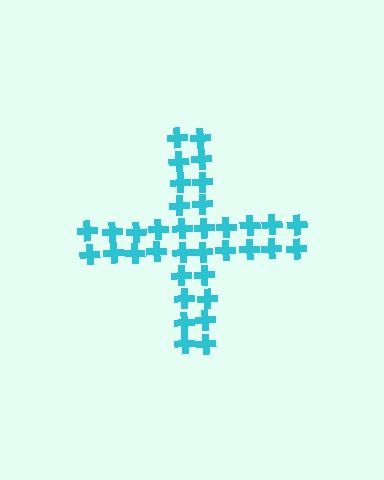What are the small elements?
The small elements are crosses.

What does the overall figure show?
The overall figure shows a cross.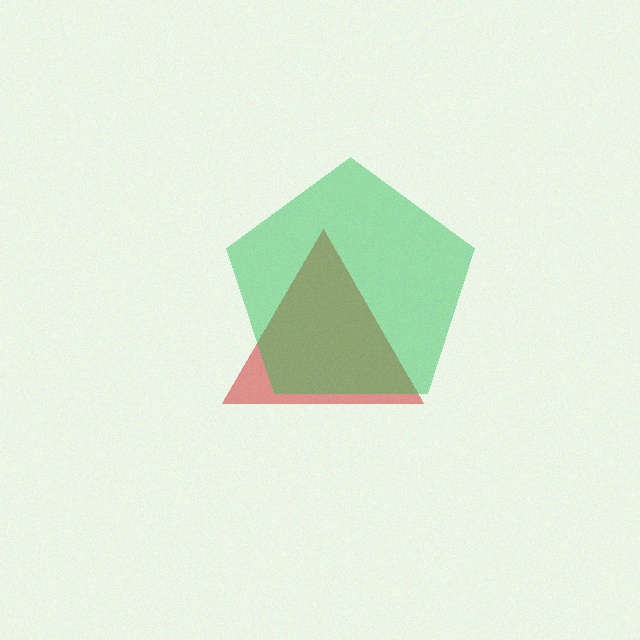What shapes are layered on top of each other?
The layered shapes are: a red triangle, a green pentagon.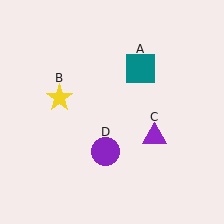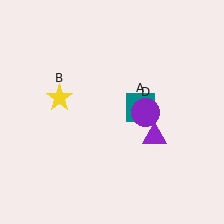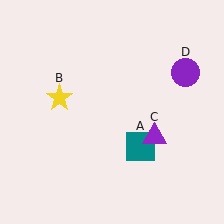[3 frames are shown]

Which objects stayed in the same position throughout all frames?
Yellow star (object B) and purple triangle (object C) remained stationary.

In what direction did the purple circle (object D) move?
The purple circle (object D) moved up and to the right.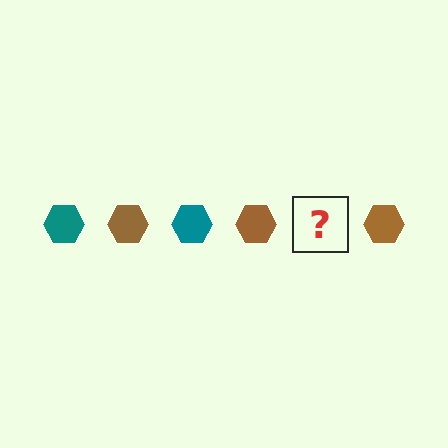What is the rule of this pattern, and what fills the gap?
The rule is that the pattern cycles through teal, brown hexagons. The gap should be filled with a teal hexagon.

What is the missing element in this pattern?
The missing element is a teal hexagon.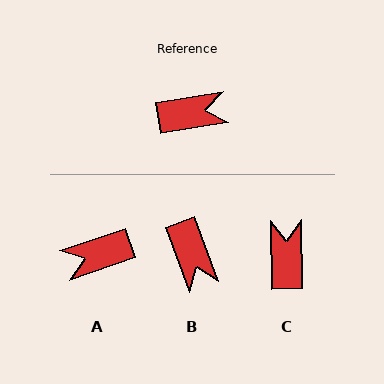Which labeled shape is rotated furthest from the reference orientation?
A, about 170 degrees away.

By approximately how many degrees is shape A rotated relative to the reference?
Approximately 170 degrees clockwise.